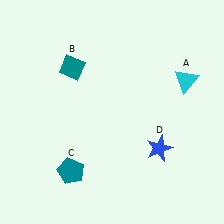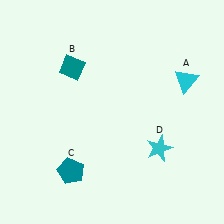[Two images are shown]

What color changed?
The star (D) changed from blue in Image 1 to cyan in Image 2.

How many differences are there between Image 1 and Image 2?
There is 1 difference between the two images.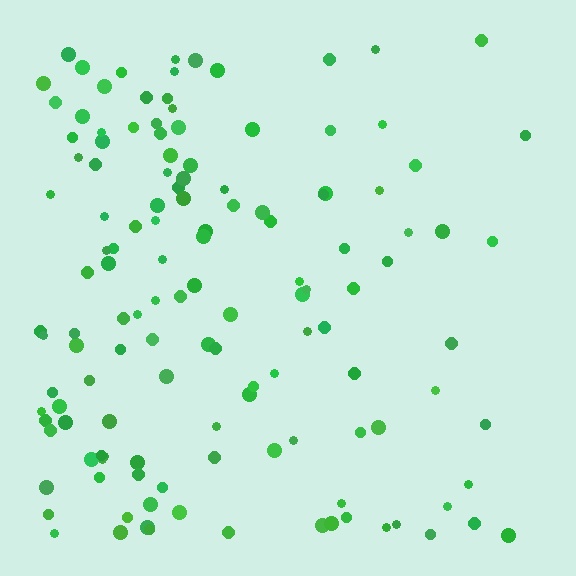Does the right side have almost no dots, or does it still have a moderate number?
Still a moderate number, just noticeably fewer than the left.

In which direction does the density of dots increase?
From right to left, with the left side densest.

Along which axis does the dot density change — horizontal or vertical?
Horizontal.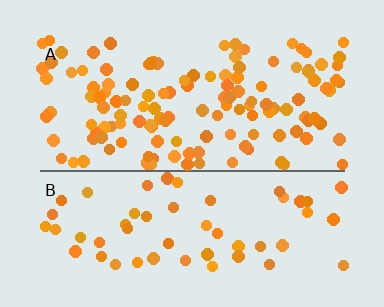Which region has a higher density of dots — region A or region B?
A (the top).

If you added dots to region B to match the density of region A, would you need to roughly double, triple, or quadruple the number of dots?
Approximately double.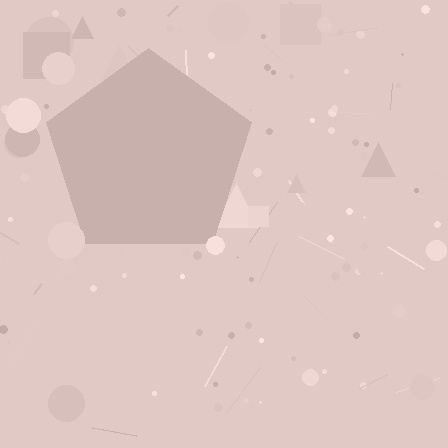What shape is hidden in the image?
A pentagon is hidden in the image.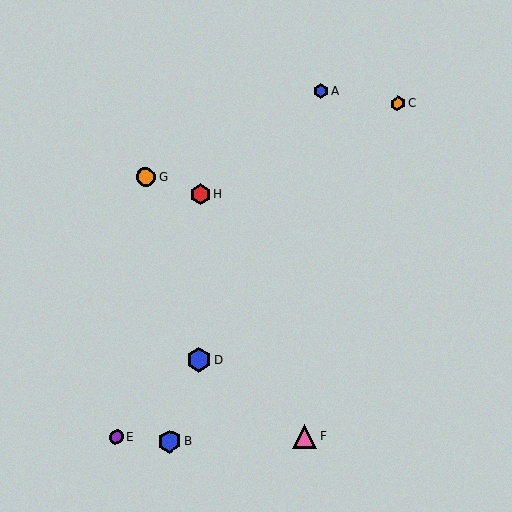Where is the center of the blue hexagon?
The center of the blue hexagon is at (199, 360).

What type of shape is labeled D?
Shape D is a blue hexagon.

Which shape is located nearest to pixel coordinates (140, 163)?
The orange circle (labeled G) at (146, 177) is nearest to that location.